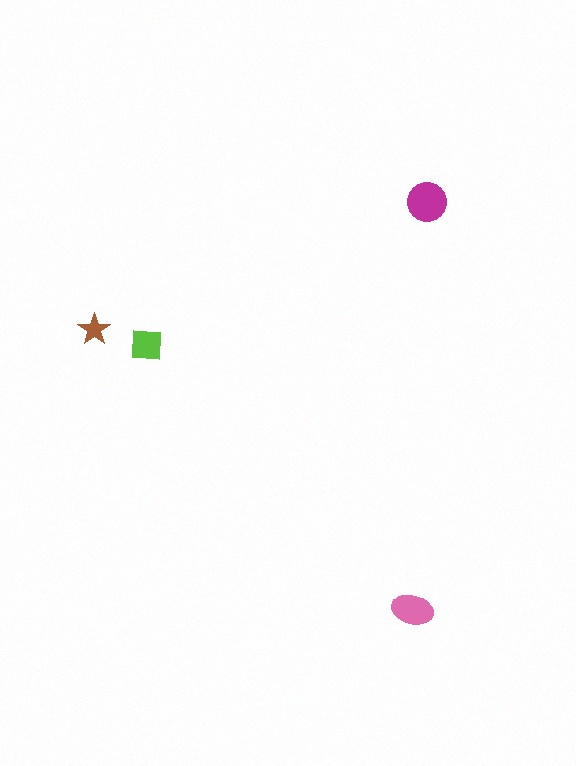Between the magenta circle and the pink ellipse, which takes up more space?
The magenta circle.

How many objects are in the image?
There are 4 objects in the image.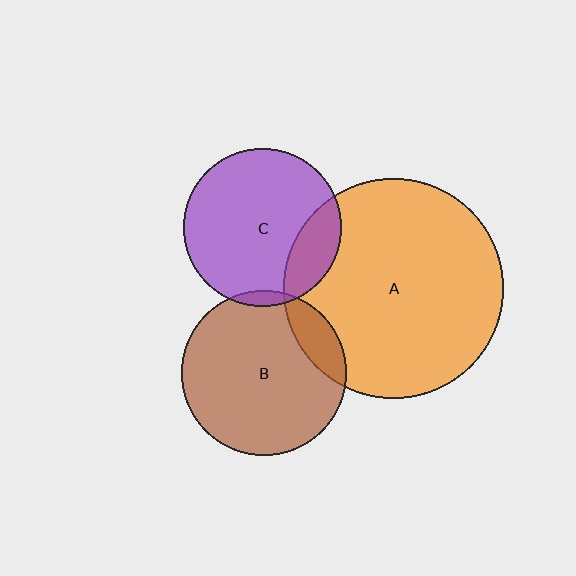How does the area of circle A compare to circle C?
Approximately 1.9 times.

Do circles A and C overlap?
Yes.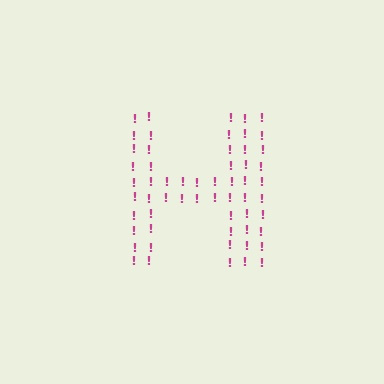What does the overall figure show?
The overall figure shows the letter H.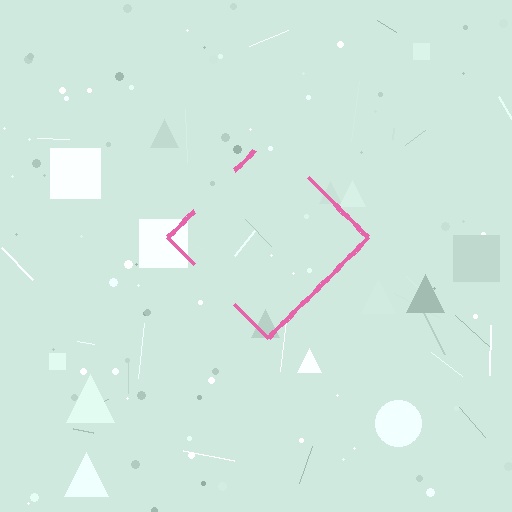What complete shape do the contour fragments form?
The contour fragments form a diamond.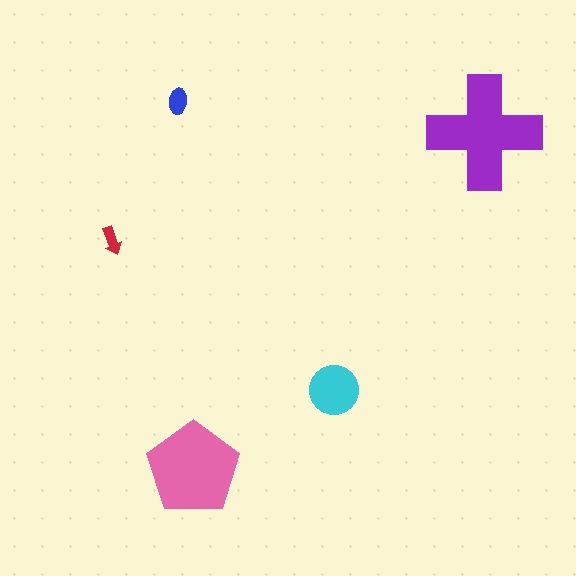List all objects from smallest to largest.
The red arrow, the blue ellipse, the cyan circle, the pink pentagon, the purple cross.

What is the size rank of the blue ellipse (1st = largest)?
4th.